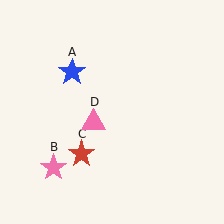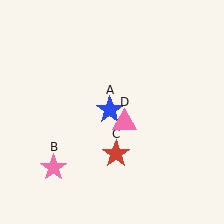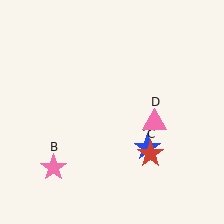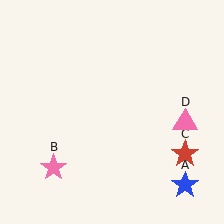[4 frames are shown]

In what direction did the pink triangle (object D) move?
The pink triangle (object D) moved right.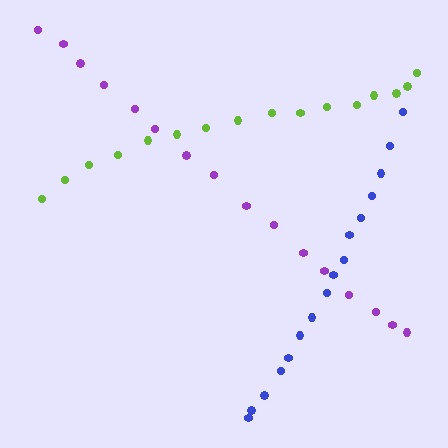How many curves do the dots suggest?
There are 3 distinct paths.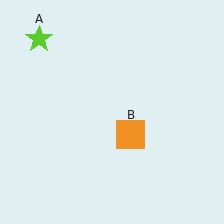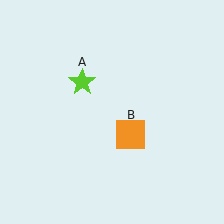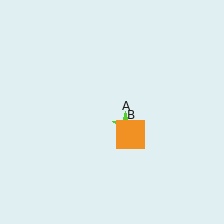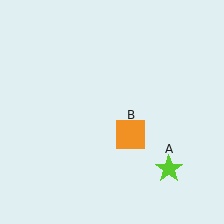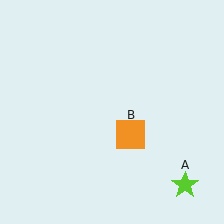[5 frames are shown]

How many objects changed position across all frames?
1 object changed position: lime star (object A).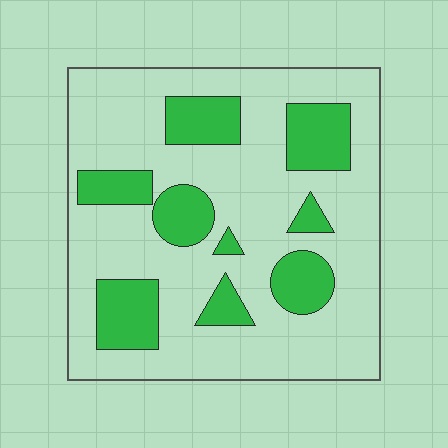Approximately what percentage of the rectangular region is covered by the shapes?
Approximately 25%.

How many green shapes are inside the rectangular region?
9.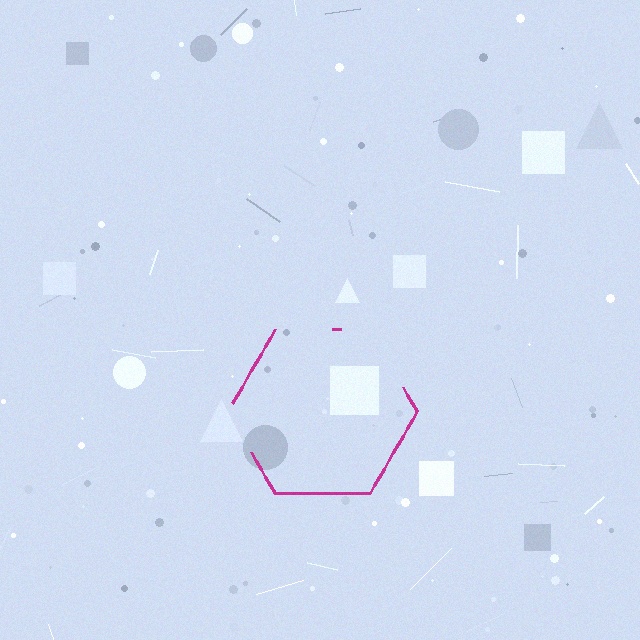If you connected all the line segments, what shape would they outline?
They would outline a hexagon.